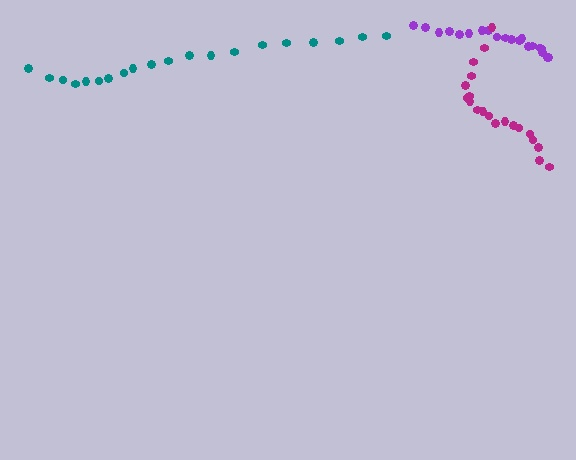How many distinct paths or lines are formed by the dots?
There are 3 distinct paths.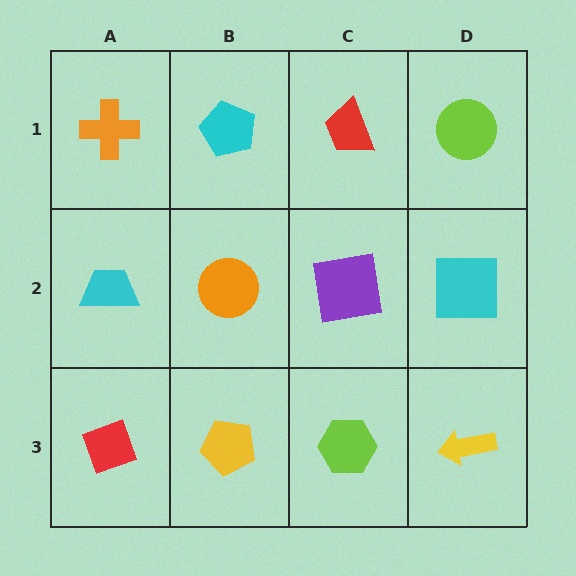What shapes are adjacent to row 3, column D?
A cyan square (row 2, column D), a lime hexagon (row 3, column C).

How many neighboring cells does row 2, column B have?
4.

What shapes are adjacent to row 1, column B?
An orange circle (row 2, column B), an orange cross (row 1, column A), a red trapezoid (row 1, column C).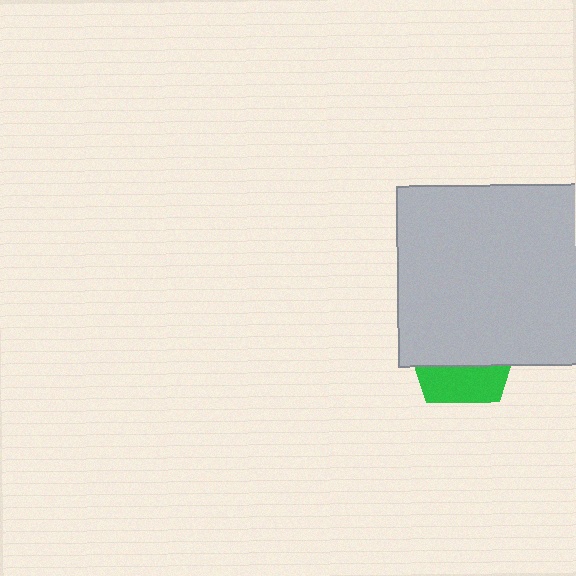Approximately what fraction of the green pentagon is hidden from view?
Roughly 67% of the green pentagon is hidden behind the light gray rectangle.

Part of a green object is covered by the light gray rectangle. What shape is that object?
It is a pentagon.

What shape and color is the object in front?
The object in front is a light gray rectangle.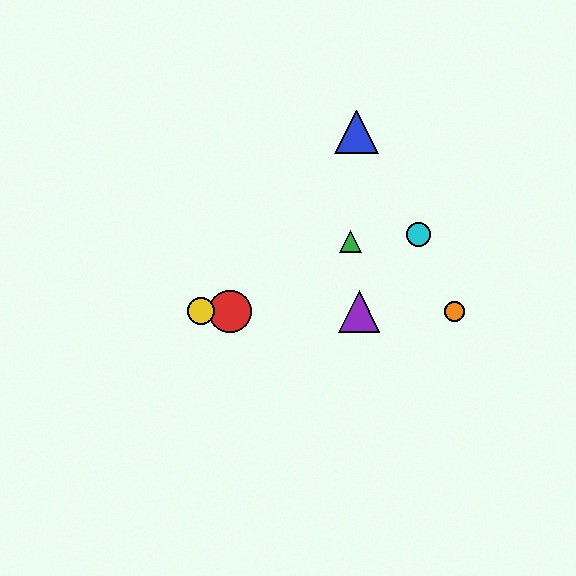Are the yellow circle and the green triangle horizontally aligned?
No, the yellow circle is at y≈311 and the green triangle is at y≈241.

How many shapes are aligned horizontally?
4 shapes (the red circle, the yellow circle, the purple triangle, the orange circle) are aligned horizontally.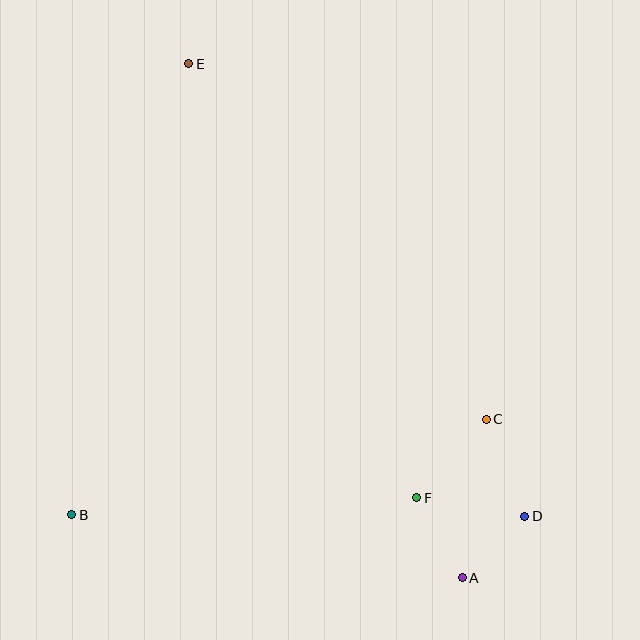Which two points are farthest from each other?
Points A and E are farthest from each other.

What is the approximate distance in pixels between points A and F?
The distance between A and F is approximately 92 pixels.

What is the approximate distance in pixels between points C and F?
The distance between C and F is approximately 105 pixels.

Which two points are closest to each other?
Points A and D are closest to each other.